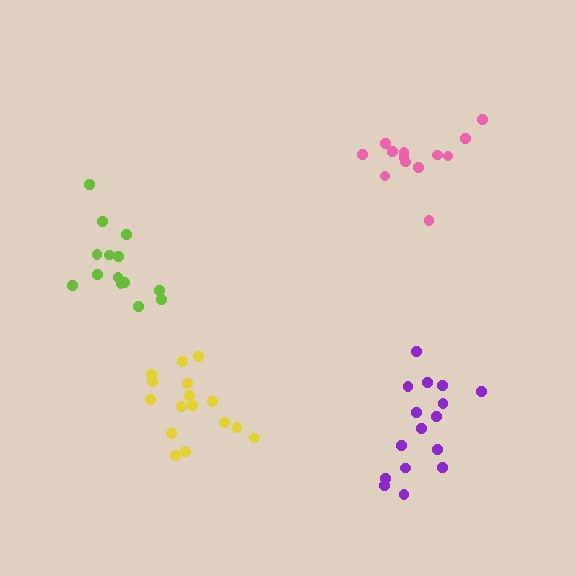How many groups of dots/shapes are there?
There are 4 groups.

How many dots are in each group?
Group 1: 14 dots, Group 2: 13 dots, Group 3: 16 dots, Group 4: 16 dots (59 total).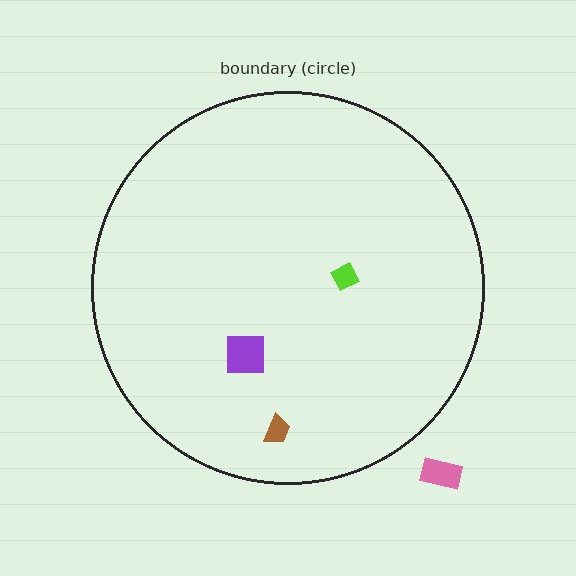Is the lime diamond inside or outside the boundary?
Inside.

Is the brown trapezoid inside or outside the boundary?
Inside.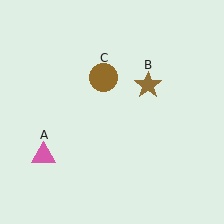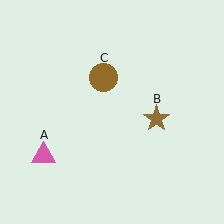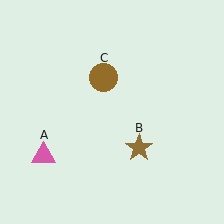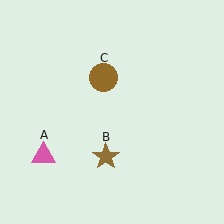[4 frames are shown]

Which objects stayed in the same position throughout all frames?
Pink triangle (object A) and brown circle (object C) remained stationary.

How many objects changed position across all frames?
1 object changed position: brown star (object B).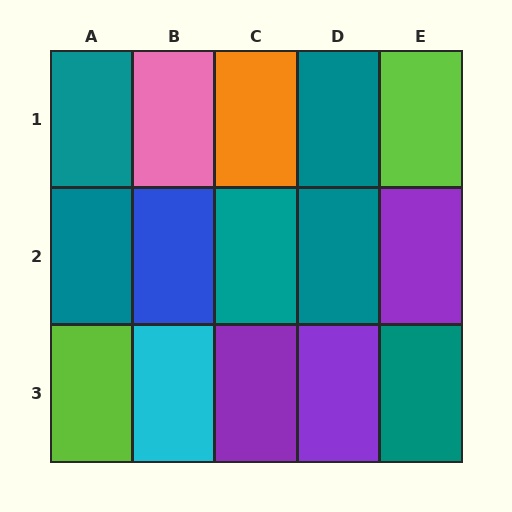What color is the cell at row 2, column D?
Teal.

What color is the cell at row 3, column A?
Lime.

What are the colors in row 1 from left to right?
Teal, pink, orange, teal, lime.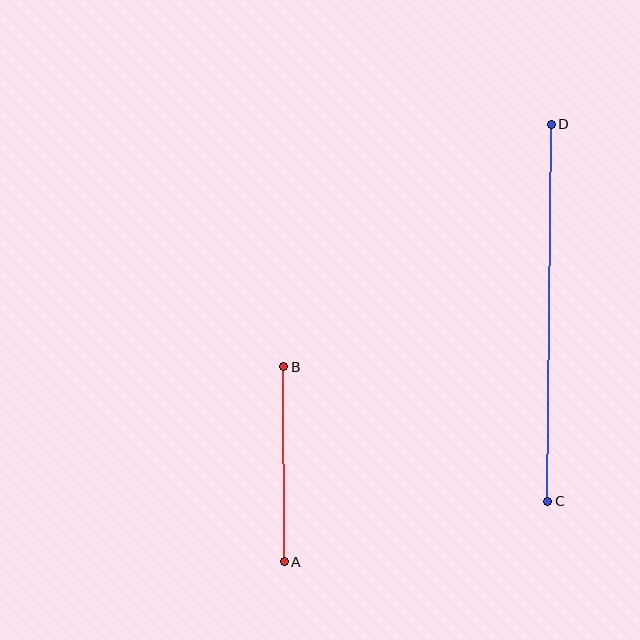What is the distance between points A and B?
The distance is approximately 195 pixels.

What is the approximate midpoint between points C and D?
The midpoint is at approximately (549, 313) pixels.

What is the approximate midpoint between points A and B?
The midpoint is at approximately (284, 464) pixels.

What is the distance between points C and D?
The distance is approximately 377 pixels.